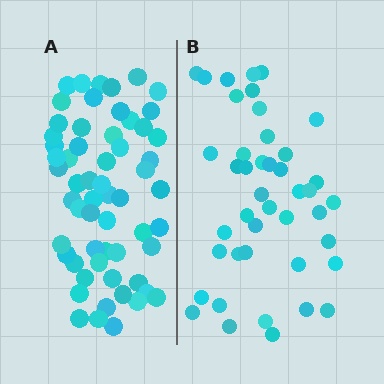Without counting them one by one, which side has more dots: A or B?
Region A (the left region) has more dots.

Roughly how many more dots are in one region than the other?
Region A has approximately 15 more dots than region B.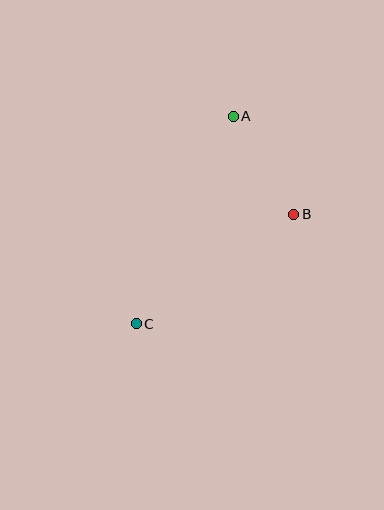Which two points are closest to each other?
Points A and B are closest to each other.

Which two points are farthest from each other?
Points A and C are farthest from each other.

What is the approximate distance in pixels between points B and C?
The distance between B and C is approximately 192 pixels.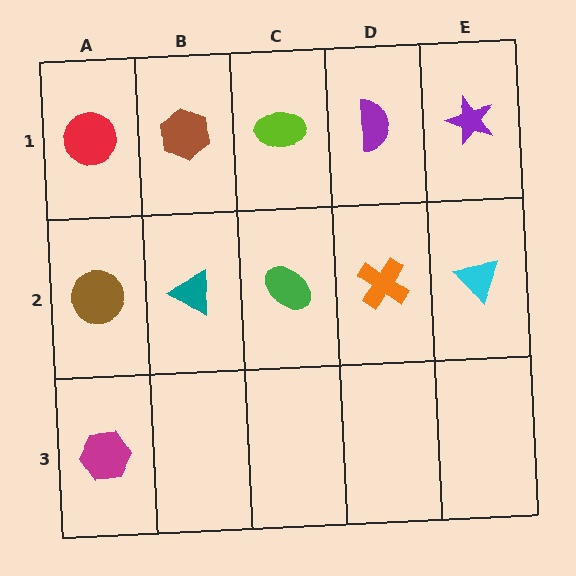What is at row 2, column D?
An orange cross.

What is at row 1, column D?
A purple semicircle.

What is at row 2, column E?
A cyan triangle.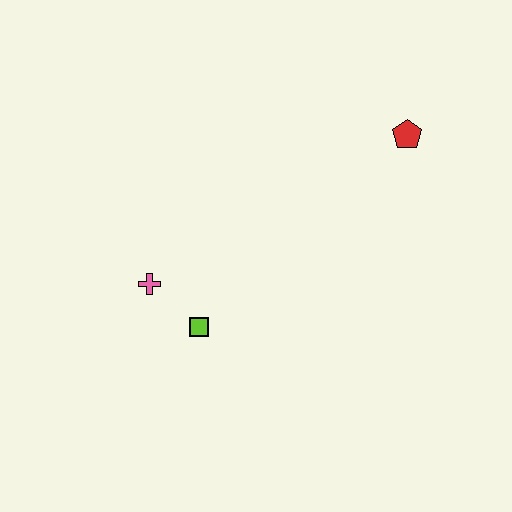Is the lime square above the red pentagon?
No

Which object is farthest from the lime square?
The red pentagon is farthest from the lime square.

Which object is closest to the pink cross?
The lime square is closest to the pink cross.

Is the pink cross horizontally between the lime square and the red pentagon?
No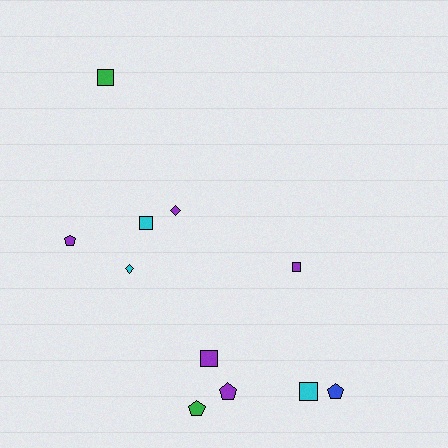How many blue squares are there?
There are no blue squares.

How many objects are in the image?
There are 11 objects.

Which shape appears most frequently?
Square, with 5 objects.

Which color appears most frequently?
Purple, with 5 objects.